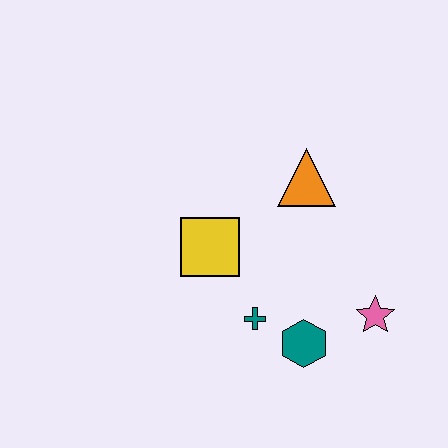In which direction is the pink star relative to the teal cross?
The pink star is to the right of the teal cross.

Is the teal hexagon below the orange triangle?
Yes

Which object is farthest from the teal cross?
The orange triangle is farthest from the teal cross.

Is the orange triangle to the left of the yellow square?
No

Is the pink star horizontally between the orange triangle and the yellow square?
No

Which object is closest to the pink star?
The teal hexagon is closest to the pink star.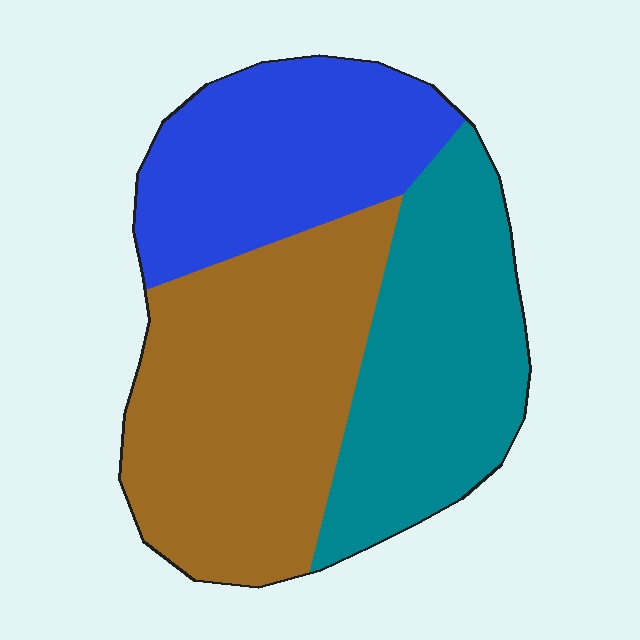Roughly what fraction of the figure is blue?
Blue covers 28% of the figure.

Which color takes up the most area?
Brown, at roughly 40%.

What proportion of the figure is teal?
Teal takes up about one third (1/3) of the figure.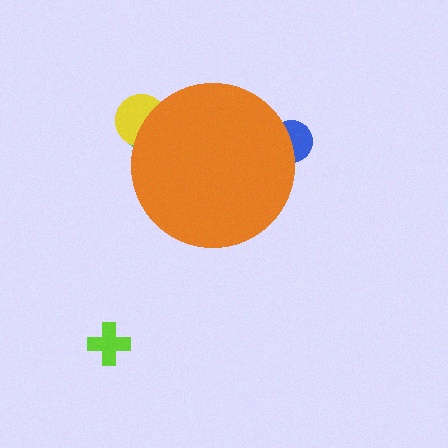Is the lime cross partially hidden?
No, the lime cross is fully visible.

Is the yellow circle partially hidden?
Yes, the yellow circle is partially hidden behind the orange circle.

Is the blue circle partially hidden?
Yes, the blue circle is partially hidden behind the orange circle.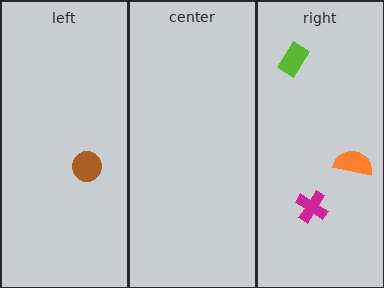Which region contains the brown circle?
The left region.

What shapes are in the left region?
The brown circle.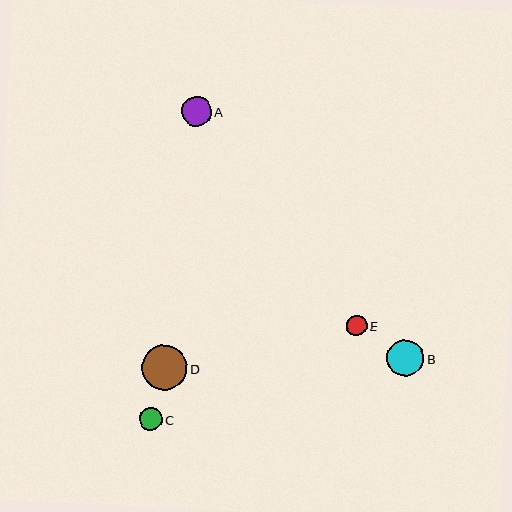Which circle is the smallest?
Circle E is the smallest with a size of approximately 20 pixels.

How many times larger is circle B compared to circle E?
Circle B is approximately 1.8 times the size of circle E.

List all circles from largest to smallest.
From largest to smallest: D, B, A, C, E.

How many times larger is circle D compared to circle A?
Circle D is approximately 1.5 times the size of circle A.